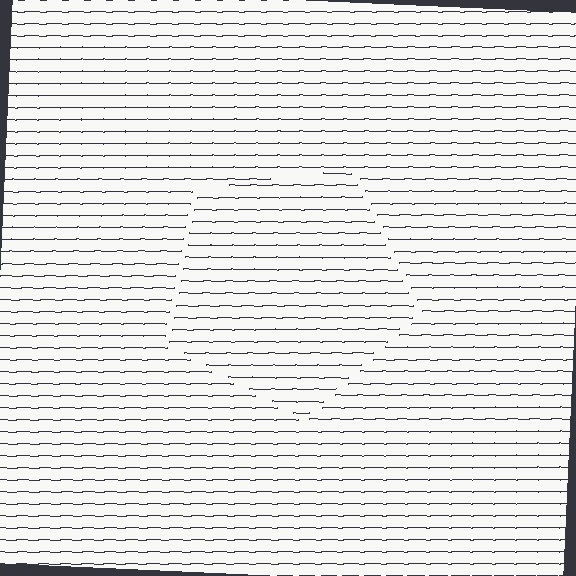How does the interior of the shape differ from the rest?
The interior of the shape contains the same grating, shifted by half a period — the contour is defined by the phase discontinuity where line-ends from the inner and outer gratings abut.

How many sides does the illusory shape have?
5 sides — the line-ends trace a pentagon.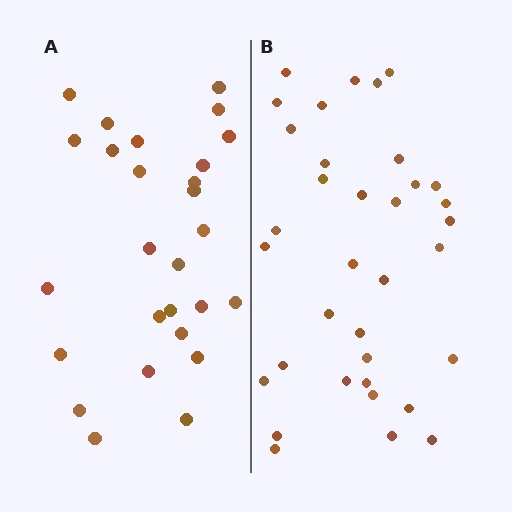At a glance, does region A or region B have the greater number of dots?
Region B (the right region) has more dots.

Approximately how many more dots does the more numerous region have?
Region B has roughly 8 or so more dots than region A.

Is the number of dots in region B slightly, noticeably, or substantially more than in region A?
Region B has noticeably more, but not dramatically so. The ratio is roughly 1.3 to 1.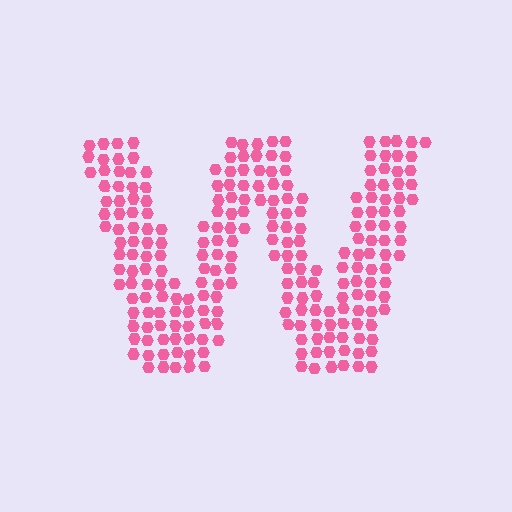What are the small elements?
The small elements are hexagons.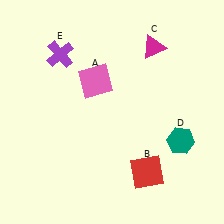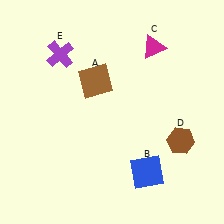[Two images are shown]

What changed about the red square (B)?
In Image 1, B is red. In Image 2, it changed to blue.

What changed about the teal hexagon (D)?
In Image 1, D is teal. In Image 2, it changed to brown.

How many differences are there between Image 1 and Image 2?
There are 3 differences between the two images.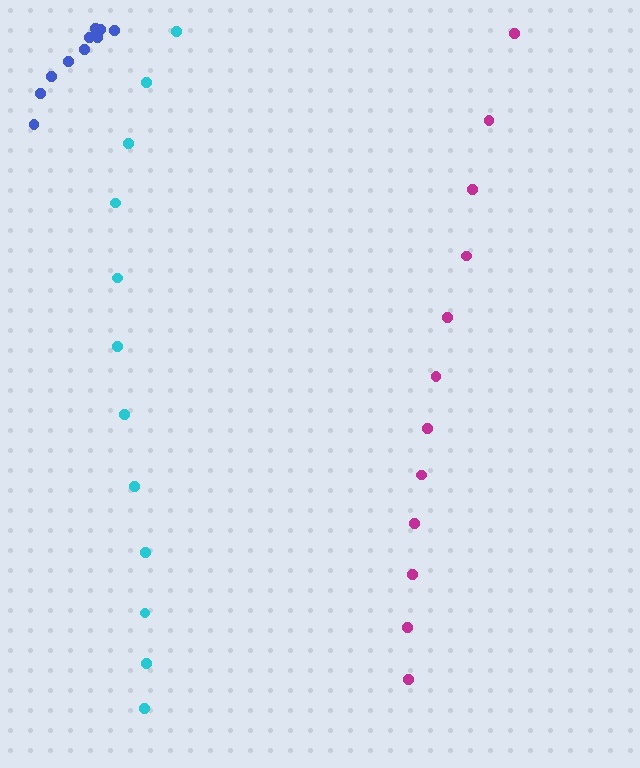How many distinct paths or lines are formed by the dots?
There are 3 distinct paths.